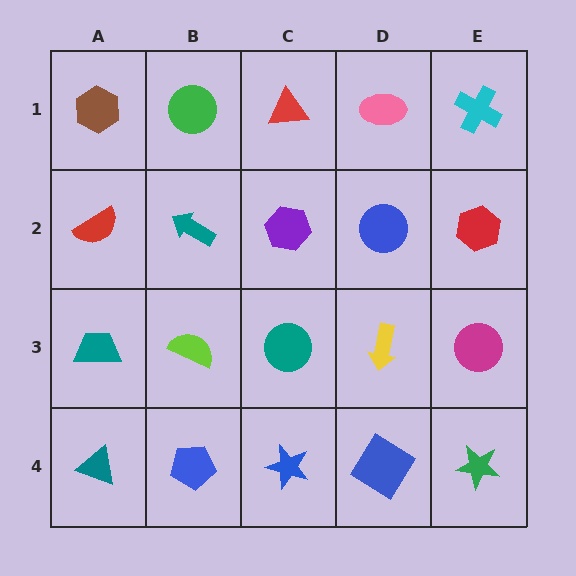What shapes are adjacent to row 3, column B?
A teal arrow (row 2, column B), a blue pentagon (row 4, column B), a teal trapezoid (row 3, column A), a teal circle (row 3, column C).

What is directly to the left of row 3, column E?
A yellow arrow.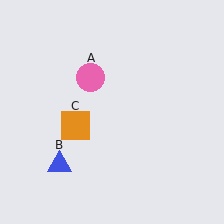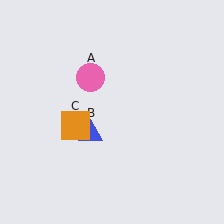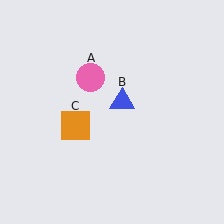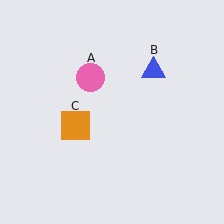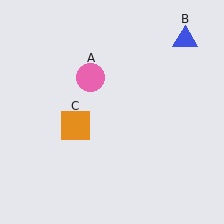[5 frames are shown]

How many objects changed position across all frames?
1 object changed position: blue triangle (object B).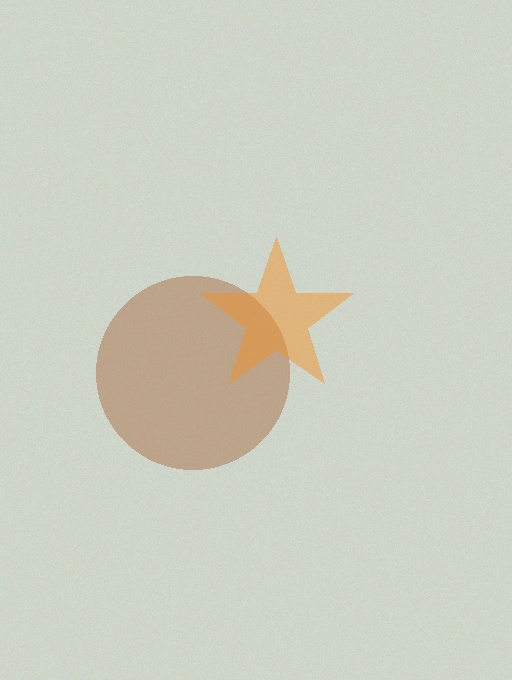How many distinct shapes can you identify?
There are 2 distinct shapes: a brown circle, an orange star.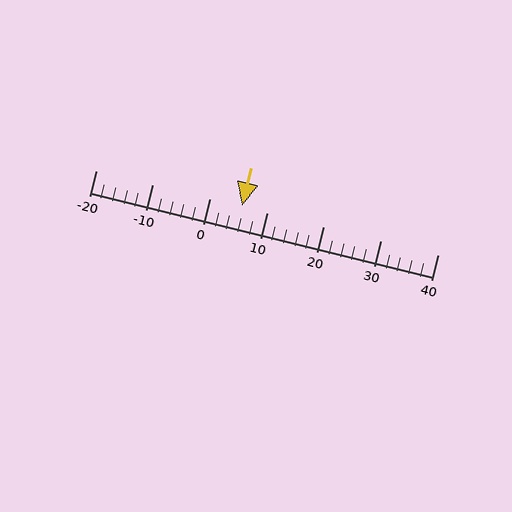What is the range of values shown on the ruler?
The ruler shows values from -20 to 40.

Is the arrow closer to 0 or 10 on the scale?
The arrow is closer to 10.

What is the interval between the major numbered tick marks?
The major tick marks are spaced 10 units apart.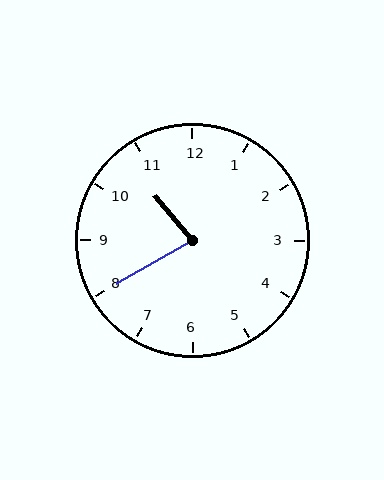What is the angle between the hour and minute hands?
Approximately 80 degrees.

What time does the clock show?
10:40.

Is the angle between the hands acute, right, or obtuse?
It is acute.